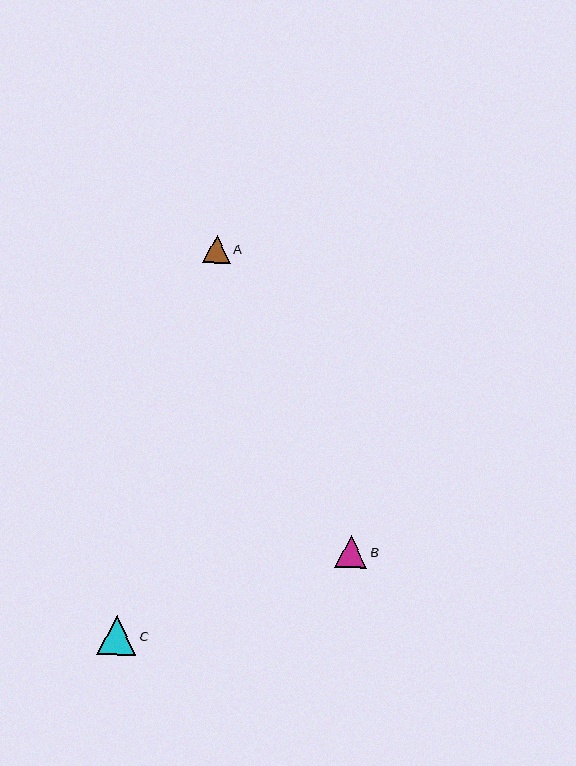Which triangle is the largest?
Triangle C is the largest with a size of approximately 39 pixels.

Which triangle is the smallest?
Triangle A is the smallest with a size of approximately 28 pixels.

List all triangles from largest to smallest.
From largest to smallest: C, B, A.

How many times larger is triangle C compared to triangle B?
Triangle C is approximately 1.2 times the size of triangle B.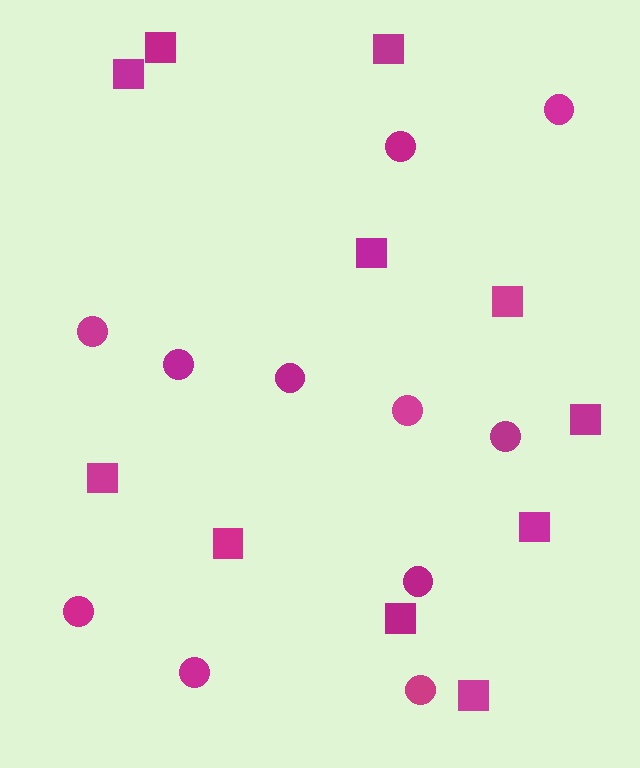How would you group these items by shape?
There are 2 groups: one group of circles (11) and one group of squares (11).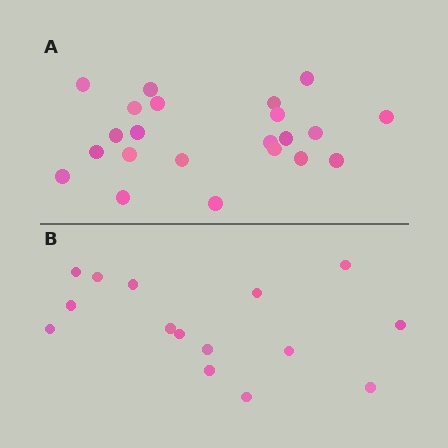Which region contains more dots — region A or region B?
Region A (the top region) has more dots.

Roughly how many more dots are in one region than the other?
Region A has roughly 8 or so more dots than region B.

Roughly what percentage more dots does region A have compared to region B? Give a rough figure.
About 45% more.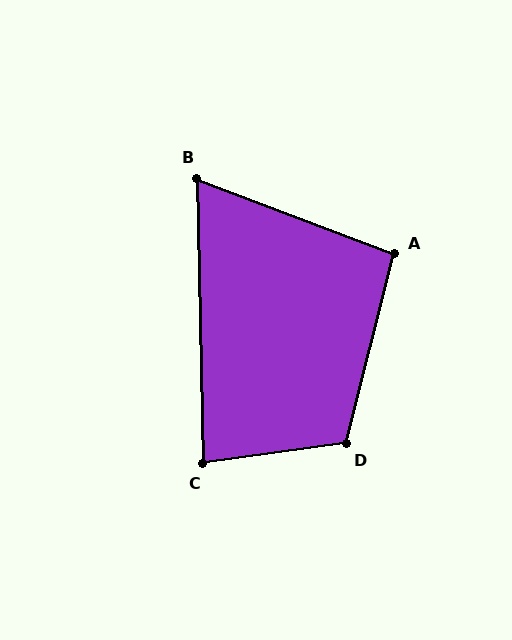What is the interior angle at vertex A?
Approximately 97 degrees (obtuse).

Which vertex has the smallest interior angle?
B, at approximately 68 degrees.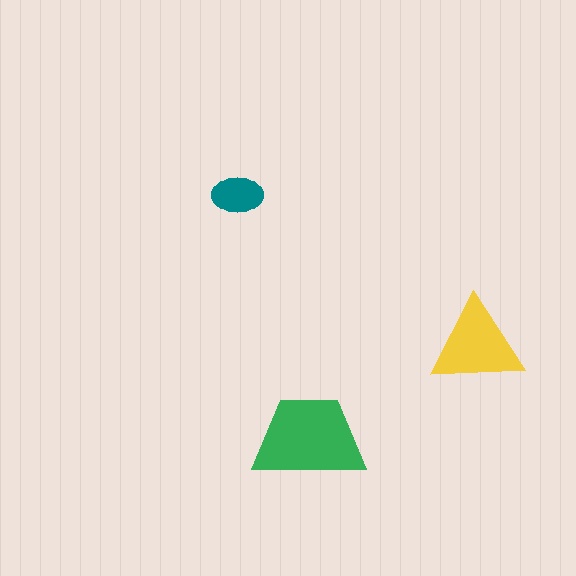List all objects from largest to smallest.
The green trapezoid, the yellow triangle, the teal ellipse.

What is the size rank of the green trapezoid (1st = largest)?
1st.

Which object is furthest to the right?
The yellow triangle is rightmost.